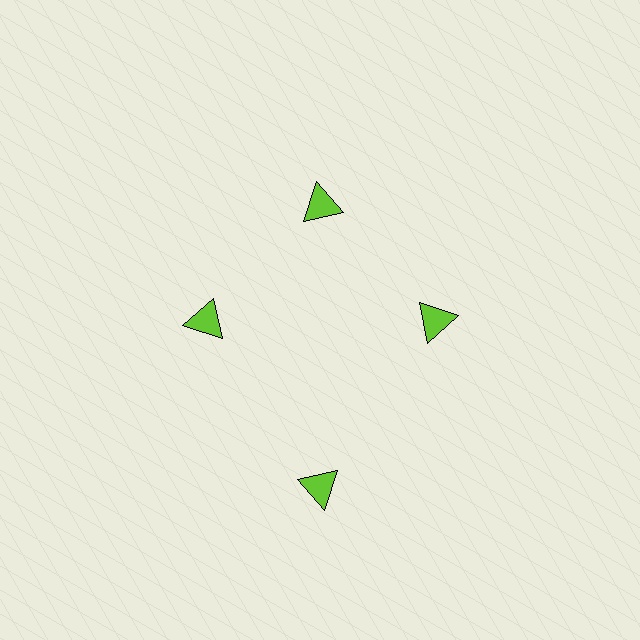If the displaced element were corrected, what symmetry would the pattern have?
It would have 4-fold rotational symmetry — the pattern would map onto itself every 90 degrees.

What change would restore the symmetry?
The symmetry would be restored by moving it inward, back onto the ring so that all 4 triangles sit at equal angles and equal distance from the center.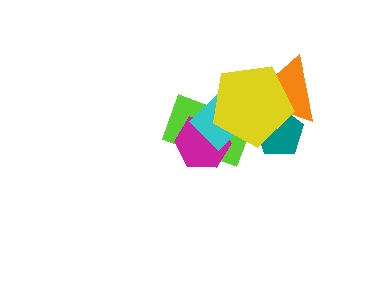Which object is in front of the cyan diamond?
The yellow pentagon is in front of the cyan diamond.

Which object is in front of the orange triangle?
The yellow pentagon is in front of the orange triangle.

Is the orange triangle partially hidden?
Yes, it is partially covered by another shape.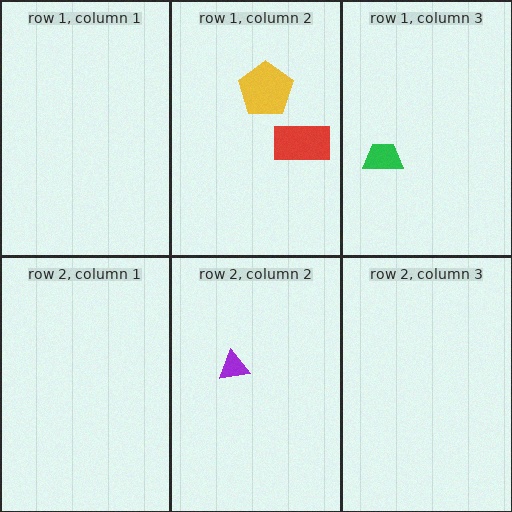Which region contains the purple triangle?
The row 2, column 2 region.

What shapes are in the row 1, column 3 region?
The green trapezoid.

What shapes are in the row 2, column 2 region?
The purple triangle.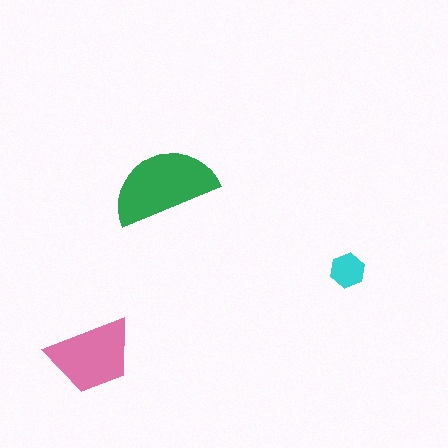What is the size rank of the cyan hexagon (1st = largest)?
3rd.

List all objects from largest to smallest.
The green semicircle, the pink trapezoid, the cyan hexagon.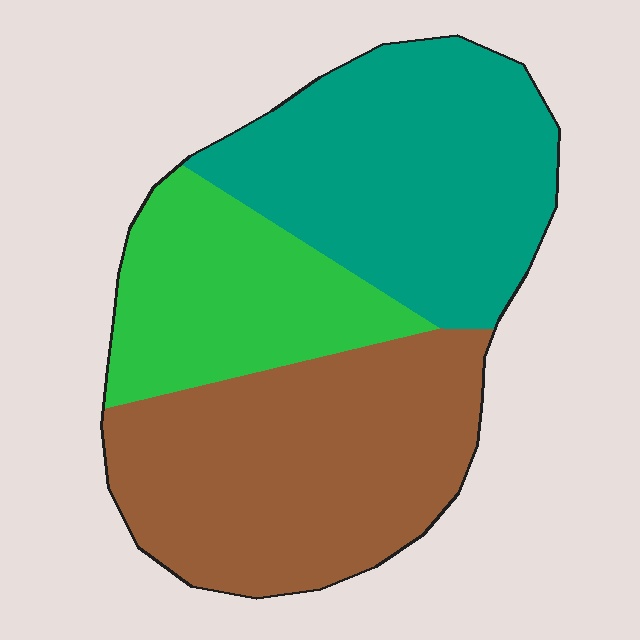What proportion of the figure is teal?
Teal covers around 35% of the figure.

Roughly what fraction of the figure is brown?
Brown covers about 40% of the figure.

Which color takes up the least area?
Green, at roughly 25%.